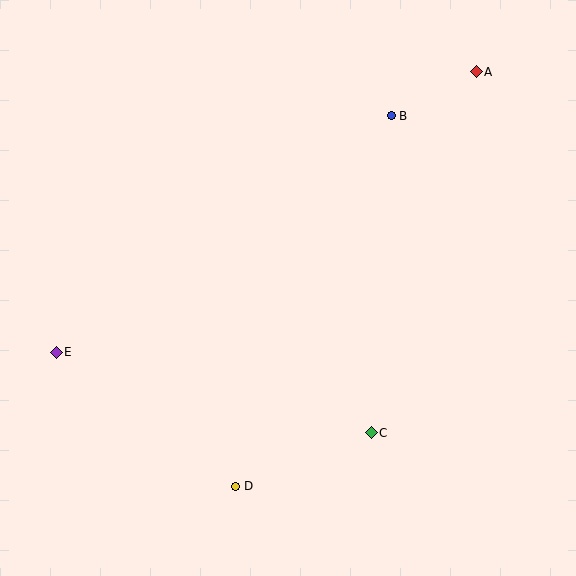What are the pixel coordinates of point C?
Point C is at (371, 433).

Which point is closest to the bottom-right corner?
Point C is closest to the bottom-right corner.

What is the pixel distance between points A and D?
The distance between A and D is 479 pixels.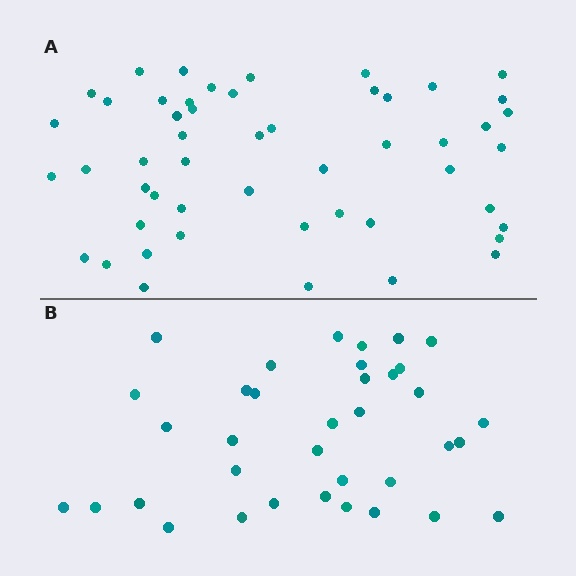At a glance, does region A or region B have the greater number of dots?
Region A (the top region) has more dots.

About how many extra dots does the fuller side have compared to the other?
Region A has approximately 15 more dots than region B.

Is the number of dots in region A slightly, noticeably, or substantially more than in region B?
Region A has noticeably more, but not dramatically so. The ratio is roughly 1.4 to 1.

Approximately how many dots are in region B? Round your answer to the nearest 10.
About 40 dots. (The exact count is 36, which rounds to 40.)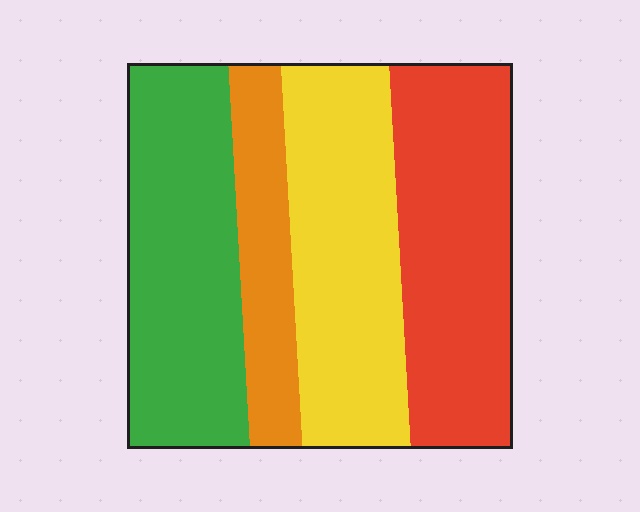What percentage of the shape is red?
Red covers about 30% of the shape.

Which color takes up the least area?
Orange, at roughly 15%.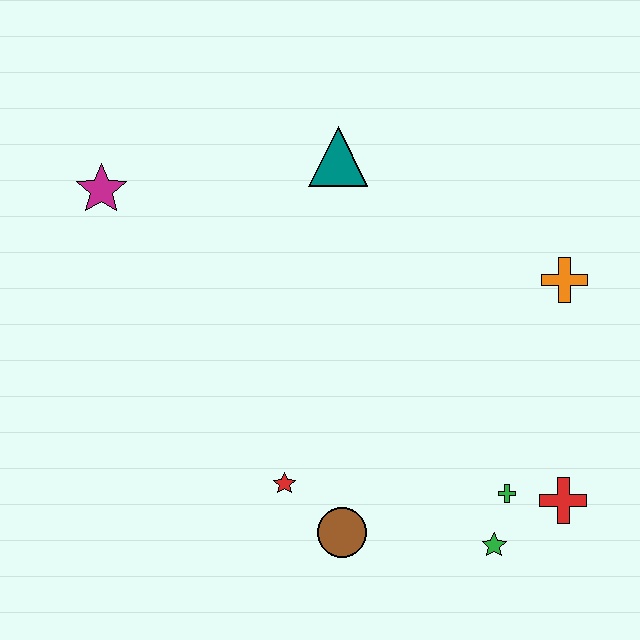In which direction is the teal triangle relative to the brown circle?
The teal triangle is above the brown circle.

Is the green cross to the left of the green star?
No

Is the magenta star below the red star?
No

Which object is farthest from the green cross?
The magenta star is farthest from the green cross.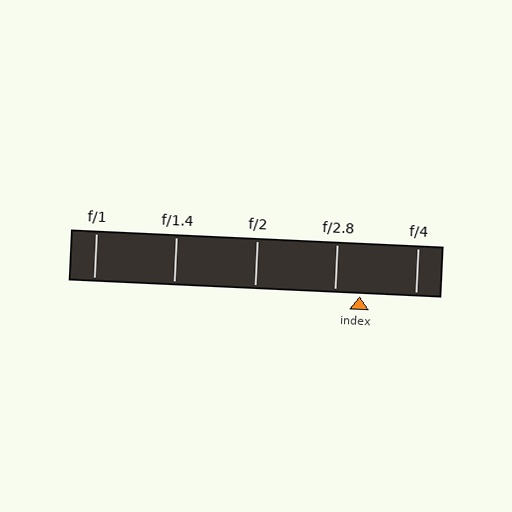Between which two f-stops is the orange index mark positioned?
The index mark is between f/2.8 and f/4.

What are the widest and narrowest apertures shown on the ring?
The widest aperture shown is f/1 and the narrowest is f/4.